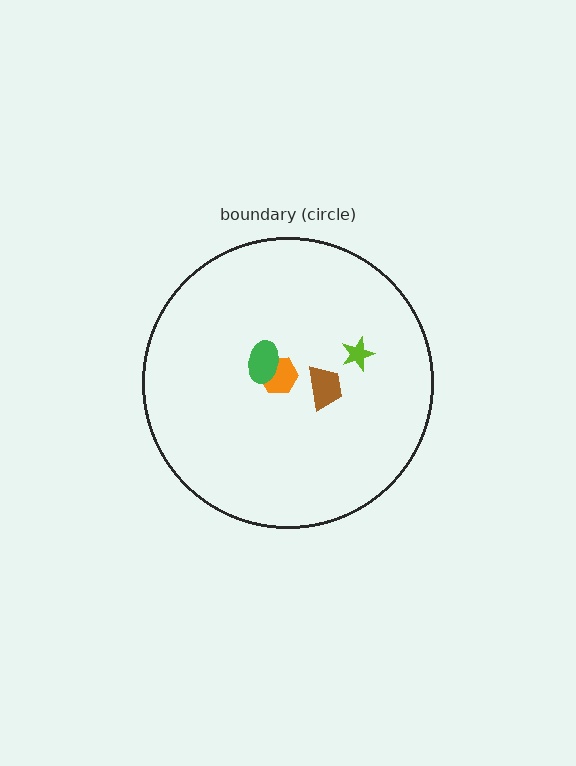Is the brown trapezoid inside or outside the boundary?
Inside.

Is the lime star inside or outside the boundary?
Inside.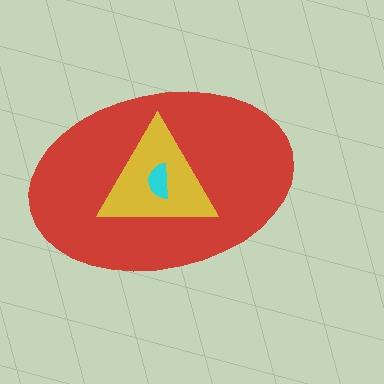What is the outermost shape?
The red ellipse.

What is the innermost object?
The cyan semicircle.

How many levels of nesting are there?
3.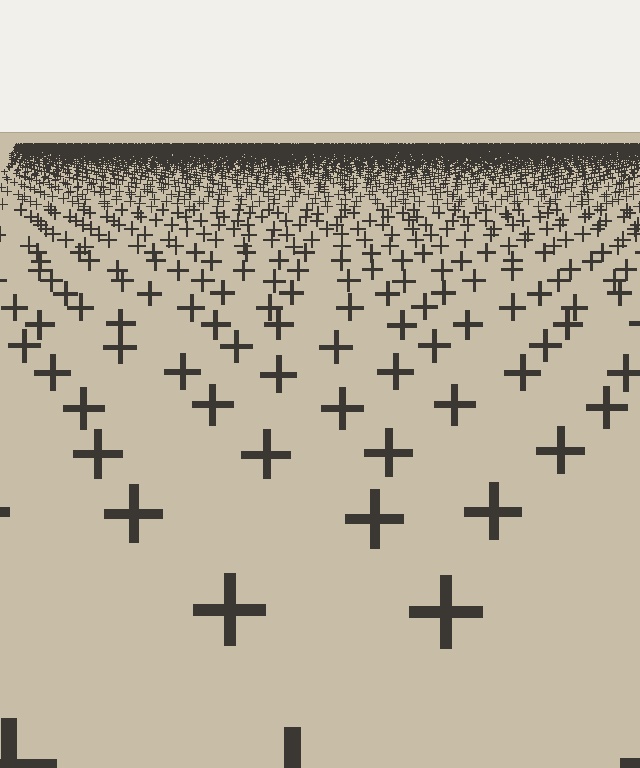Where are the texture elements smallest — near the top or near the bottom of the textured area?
Near the top.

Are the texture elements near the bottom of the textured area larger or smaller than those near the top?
Larger. Near the bottom, elements are closer to the viewer and appear at a bigger on-screen size.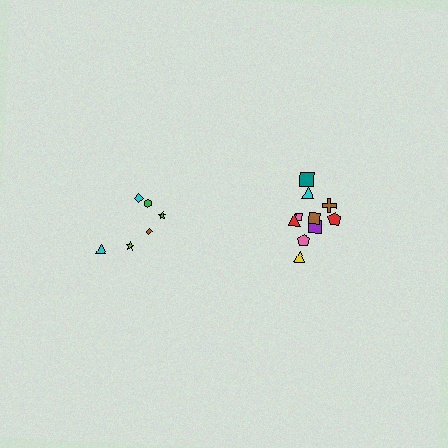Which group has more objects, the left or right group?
The right group.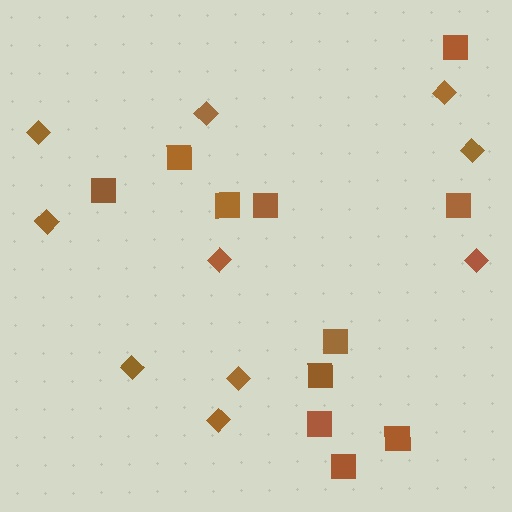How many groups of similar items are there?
There are 2 groups: one group of diamonds (10) and one group of squares (11).